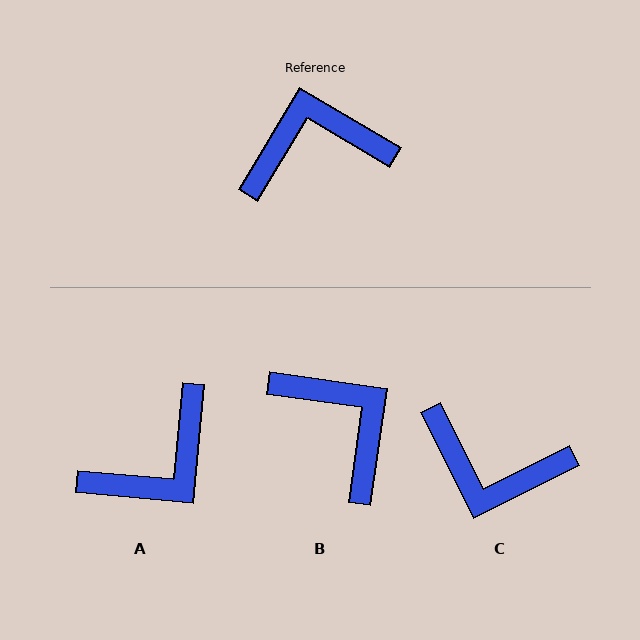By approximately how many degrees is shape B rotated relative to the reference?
Approximately 67 degrees clockwise.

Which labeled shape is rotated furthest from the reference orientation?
A, about 154 degrees away.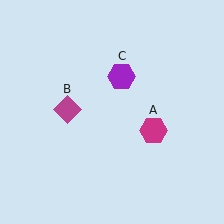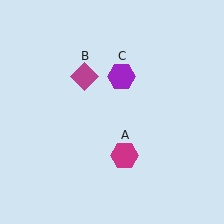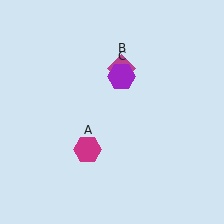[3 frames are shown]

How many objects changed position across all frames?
2 objects changed position: magenta hexagon (object A), magenta diamond (object B).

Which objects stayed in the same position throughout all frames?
Purple hexagon (object C) remained stationary.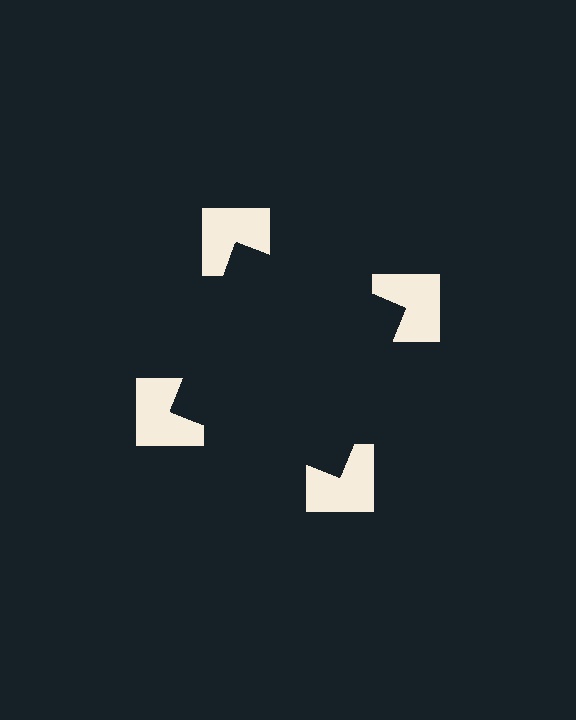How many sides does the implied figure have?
4 sides.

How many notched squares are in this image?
There are 4 — one at each vertex of the illusory square.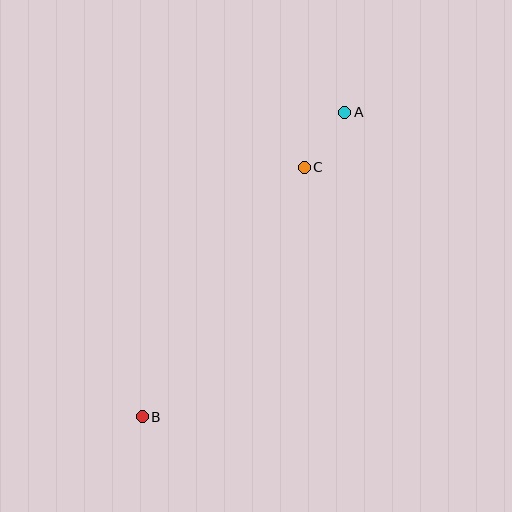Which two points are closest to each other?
Points A and C are closest to each other.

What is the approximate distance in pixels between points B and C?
The distance between B and C is approximately 298 pixels.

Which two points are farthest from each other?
Points A and B are farthest from each other.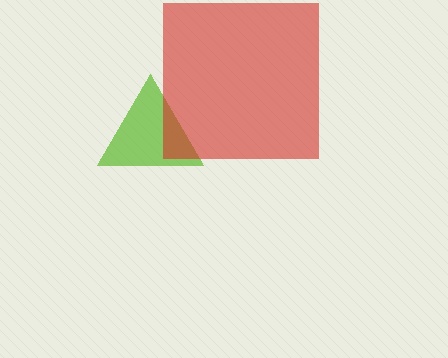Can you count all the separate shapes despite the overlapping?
Yes, there are 2 separate shapes.